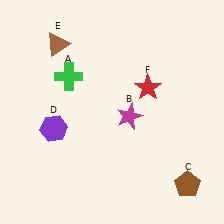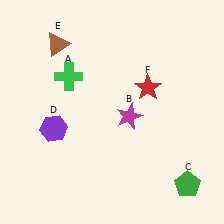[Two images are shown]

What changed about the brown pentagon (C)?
In Image 1, C is brown. In Image 2, it changed to green.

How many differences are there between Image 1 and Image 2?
There is 1 difference between the two images.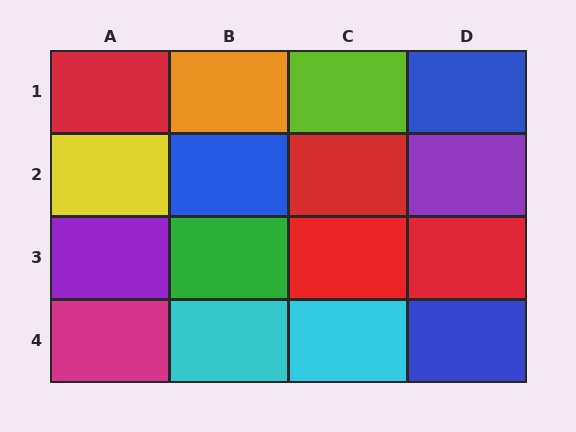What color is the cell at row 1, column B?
Orange.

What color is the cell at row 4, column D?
Blue.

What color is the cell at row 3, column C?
Red.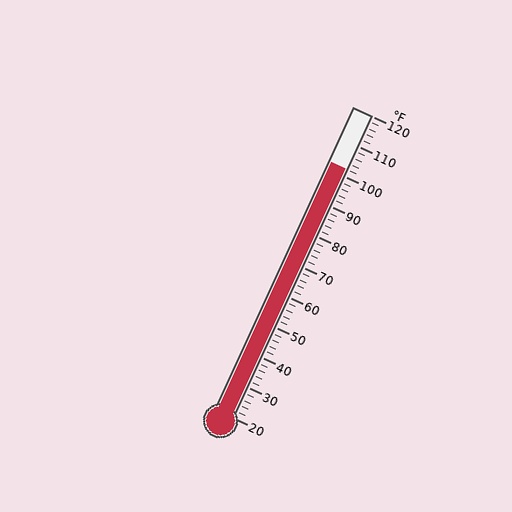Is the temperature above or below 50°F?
The temperature is above 50°F.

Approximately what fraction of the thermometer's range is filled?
The thermometer is filled to approximately 80% of its range.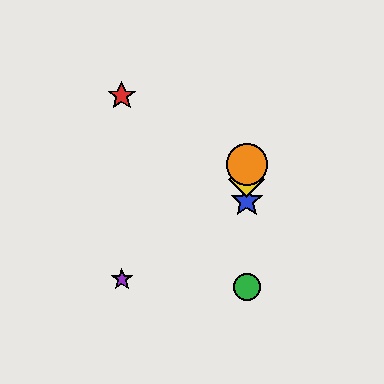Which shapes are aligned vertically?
The blue star, the green circle, the yellow diamond, the orange circle are aligned vertically.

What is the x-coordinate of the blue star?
The blue star is at x≈247.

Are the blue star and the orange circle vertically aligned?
Yes, both are at x≈247.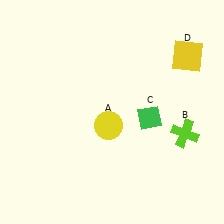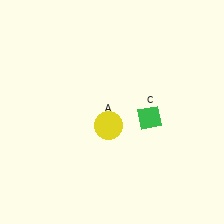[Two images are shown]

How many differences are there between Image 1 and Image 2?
There are 2 differences between the two images.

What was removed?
The lime cross (B), the yellow square (D) were removed in Image 2.